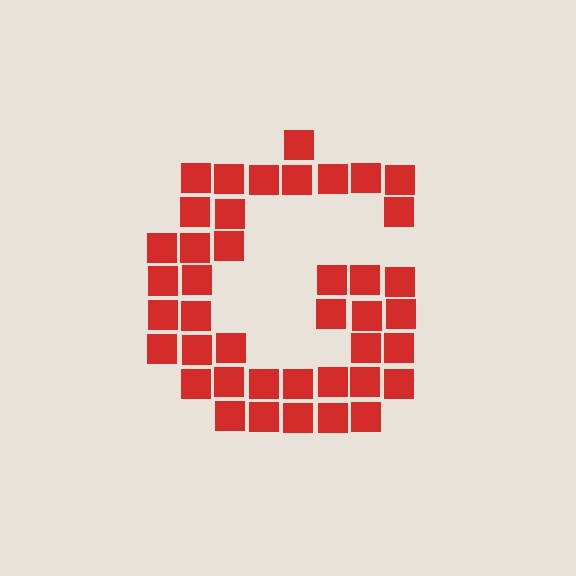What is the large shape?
The large shape is the letter G.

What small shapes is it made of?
It is made of small squares.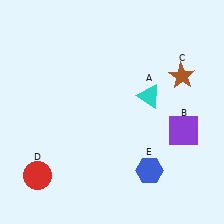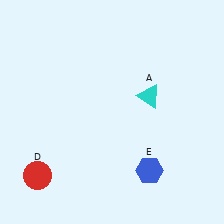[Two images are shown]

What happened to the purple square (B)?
The purple square (B) was removed in Image 2. It was in the bottom-right area of Image 1.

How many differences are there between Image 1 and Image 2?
There are 2 differences between the two images.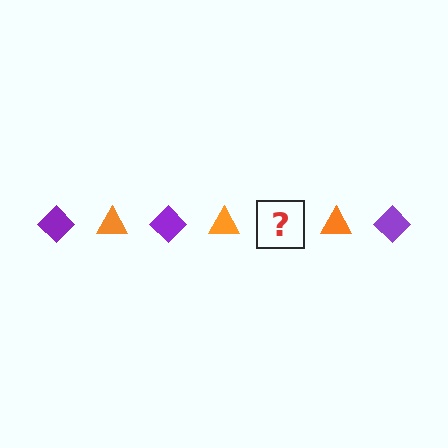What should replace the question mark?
The question mark should be replaced with a purple diamond.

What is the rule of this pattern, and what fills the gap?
The rule is that the pattern alternates between purple diamond and orange triangle. The gap should be filled with a purple diamond.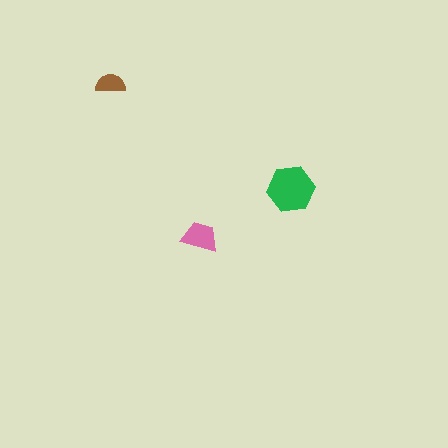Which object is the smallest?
The brown semicircle.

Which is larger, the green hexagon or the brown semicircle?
The green hexagon.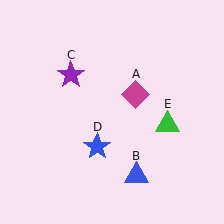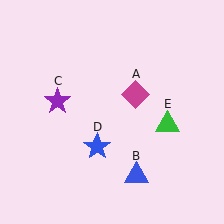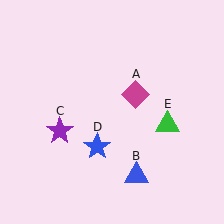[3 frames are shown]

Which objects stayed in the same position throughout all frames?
Magenta diamond (object A) and blue triangle (object B) and blue star (object D) and green triangle (object E) remained stationary.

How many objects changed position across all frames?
1 object changed position: purple star (object C).